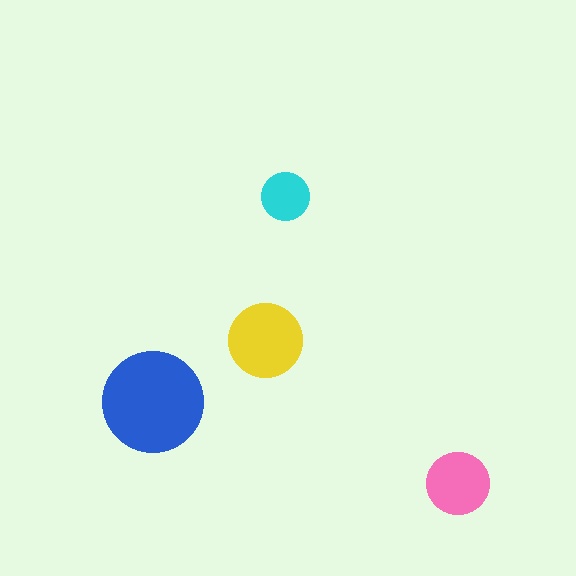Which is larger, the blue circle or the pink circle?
The blue one.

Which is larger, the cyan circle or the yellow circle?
The yellow one.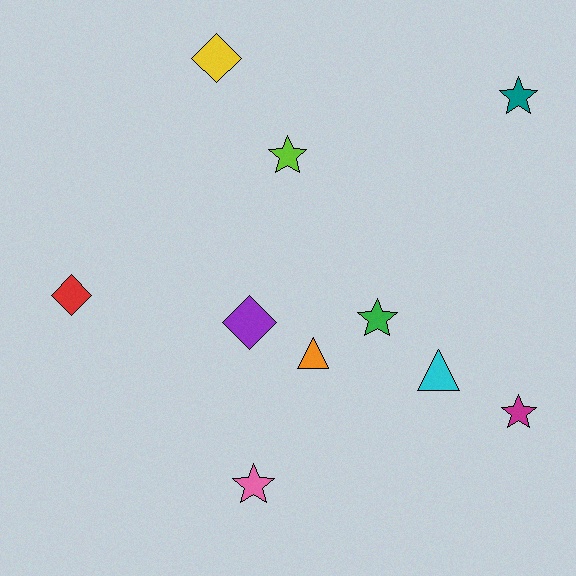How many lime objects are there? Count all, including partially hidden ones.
There is 1 lime object.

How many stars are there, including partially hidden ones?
There are 5 stars.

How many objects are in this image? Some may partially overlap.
There are 10 objects.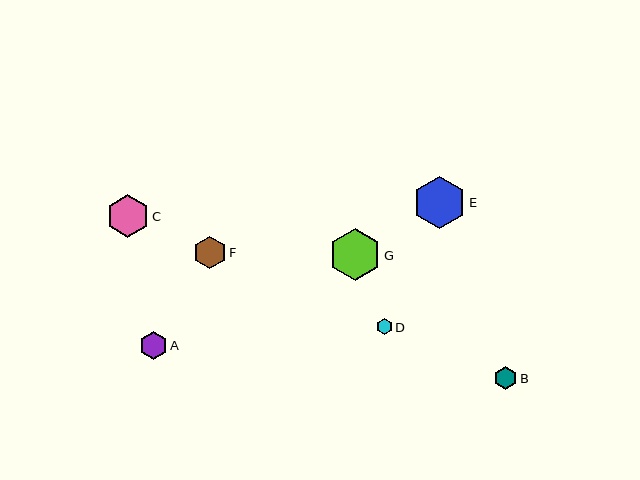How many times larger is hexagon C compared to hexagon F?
Hexagon C is approximately 1.3 times the size of hexagon F.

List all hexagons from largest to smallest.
From largest to smallest: E, G, C, F, A, B, D.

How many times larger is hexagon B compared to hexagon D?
Hexagon B is approximately 1.4 times the size of hexagon D.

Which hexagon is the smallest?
Hexagon D is the smallest with a size of approximately 16 pixels.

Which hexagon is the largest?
Hexagon E is the largest with a size of approximately 52 pixels.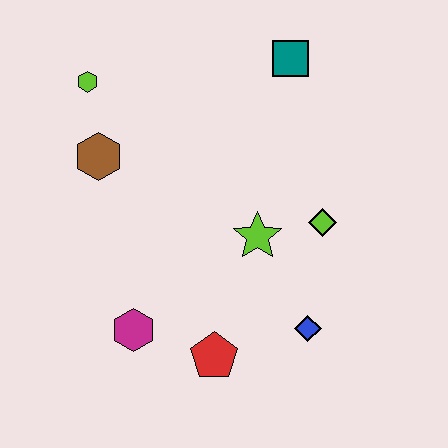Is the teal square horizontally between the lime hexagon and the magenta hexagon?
No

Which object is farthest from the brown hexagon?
The blue diamond is farthest from the brown hexagon.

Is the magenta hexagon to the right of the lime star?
No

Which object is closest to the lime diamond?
The lime star is closest to the lime diamond.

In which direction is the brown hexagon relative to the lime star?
The brown hexagon is to the left of the lime star.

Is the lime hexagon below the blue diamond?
No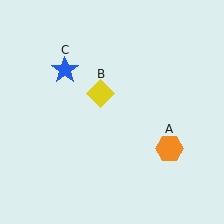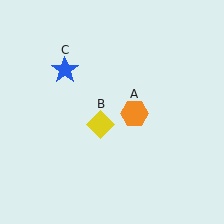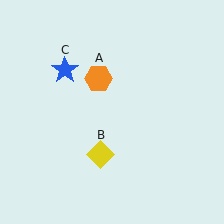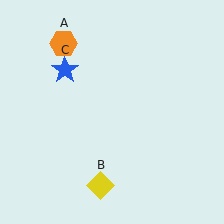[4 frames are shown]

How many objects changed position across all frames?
2 objects changed position: orange hexagon (object A), yellow diamond (object B).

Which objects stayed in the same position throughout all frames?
Blue star (object C) remained stationary.